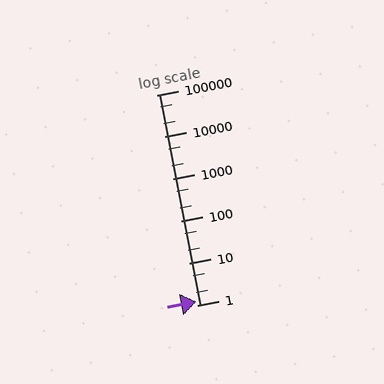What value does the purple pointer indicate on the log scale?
The pointer indicates approximately 1.2.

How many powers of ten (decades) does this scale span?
The scale spans 5 decades, from 1 to 100000.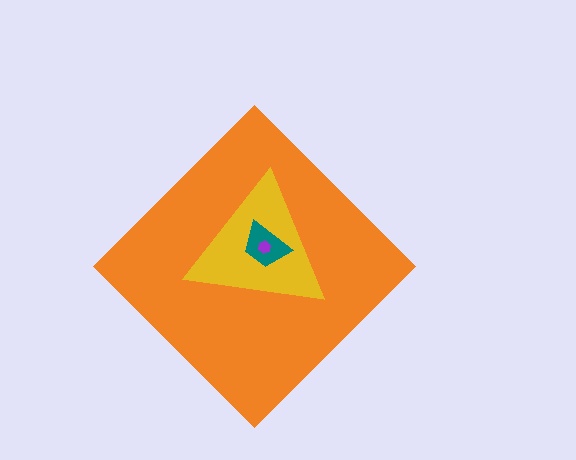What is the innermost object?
The purple hexagon.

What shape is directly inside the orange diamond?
The yellow triangle.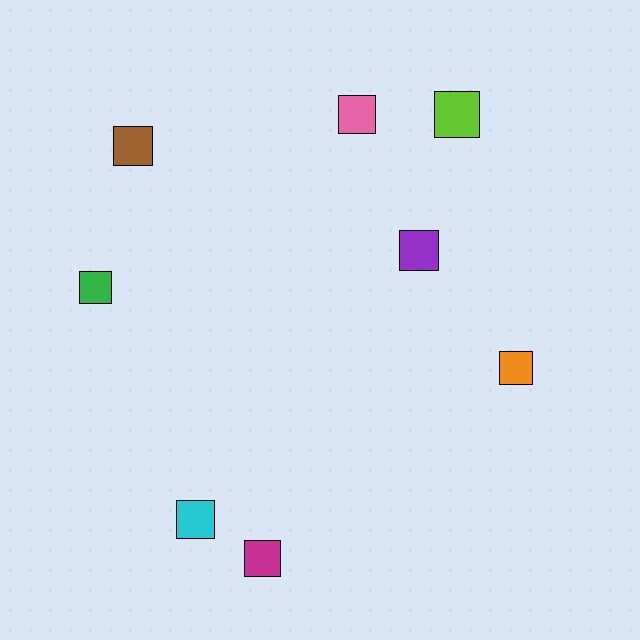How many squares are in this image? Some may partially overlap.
There are 8 squares.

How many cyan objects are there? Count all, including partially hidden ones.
There is 1 cyan object.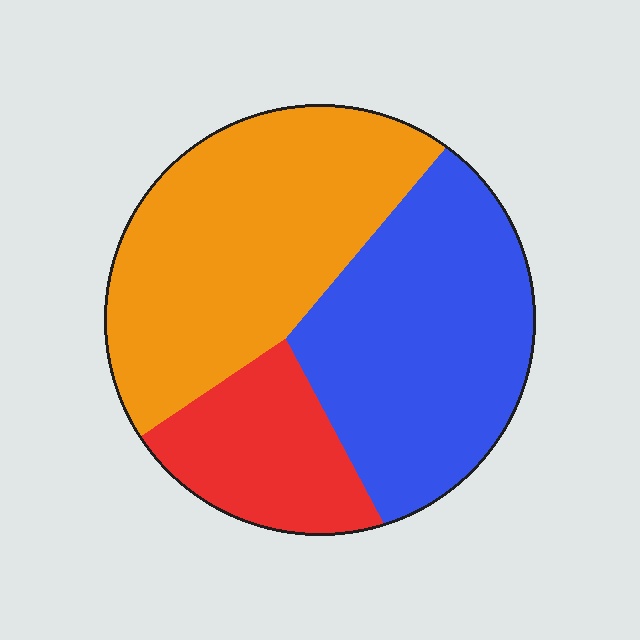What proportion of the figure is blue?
Blue covers around 40% of the figure.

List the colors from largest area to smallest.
From largest to smallest: orange, blue, red.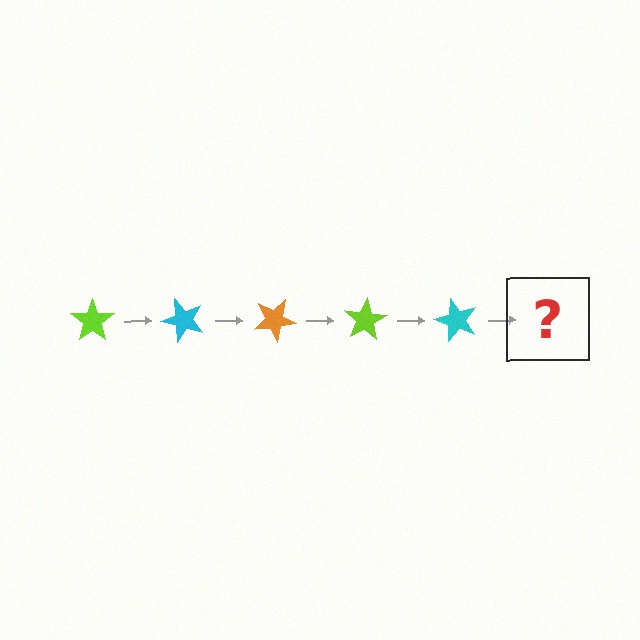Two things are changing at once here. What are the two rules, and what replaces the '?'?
The two rules are that it rotates 50 degrees each step and the color cycles through lime, cyan, and orange. The '?' should be an orange star, rotated 250 degrees from the start.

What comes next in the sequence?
The next element should be an orange star, rotated 250 degrees from the start.